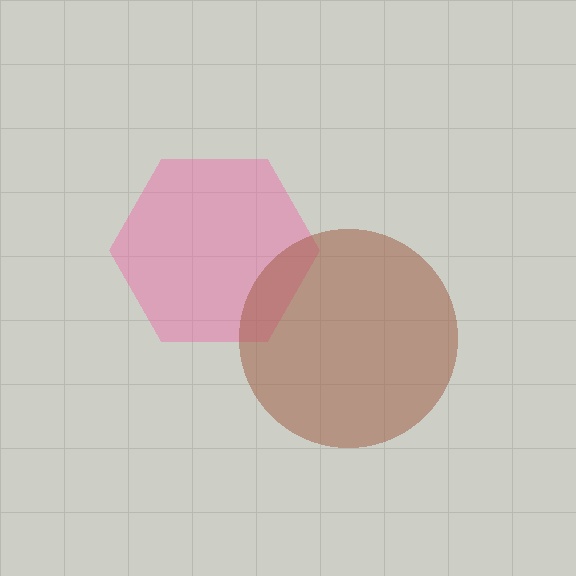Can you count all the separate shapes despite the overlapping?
Yes, there are 2 separate shapes.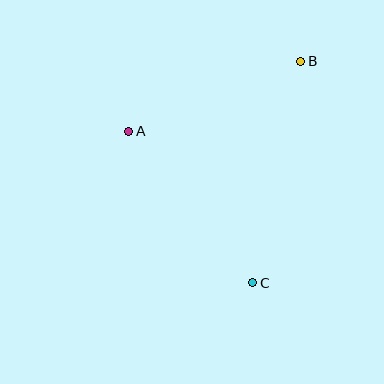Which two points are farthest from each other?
Points B and C are farthest from each other.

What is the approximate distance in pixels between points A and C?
The distance between A and C is approximately 196 pixels.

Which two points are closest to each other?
Points A and B are closest to each other.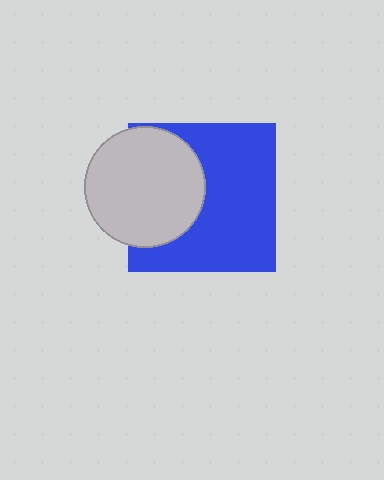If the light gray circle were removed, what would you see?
You would see the complete blue square.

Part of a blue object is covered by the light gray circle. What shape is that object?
It is a square.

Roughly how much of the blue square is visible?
About half of it is visible (roughly 64%).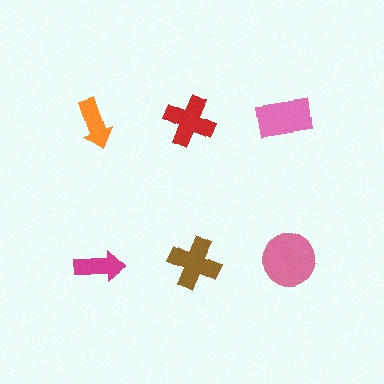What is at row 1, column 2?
A red cross.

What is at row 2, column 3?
A pink circle.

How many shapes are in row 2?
3 shapes.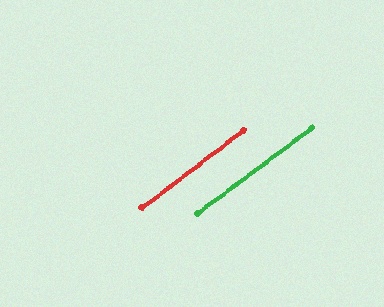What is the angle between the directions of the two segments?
Approximately 1 degree.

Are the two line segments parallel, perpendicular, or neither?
Parallel — their directions differ by only 0.8°.